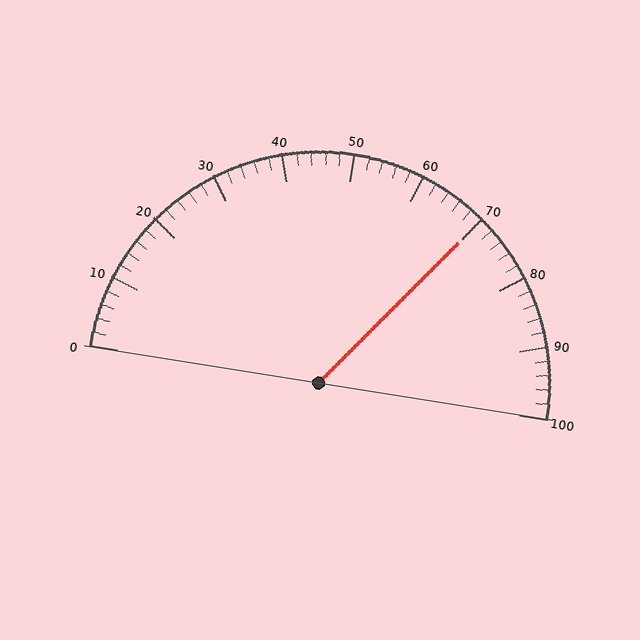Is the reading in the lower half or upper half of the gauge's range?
The reading is in the upper half of the range (0 to 100).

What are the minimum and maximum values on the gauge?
The gauge ranges from 0 to 100.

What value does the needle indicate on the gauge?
The needle indicates approximately 70.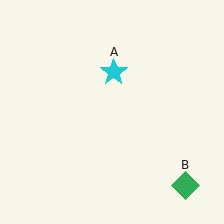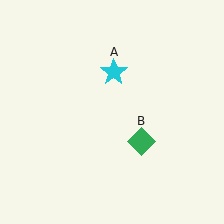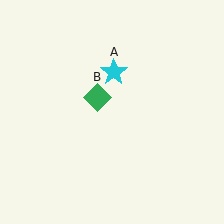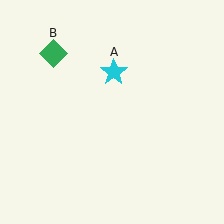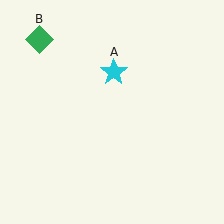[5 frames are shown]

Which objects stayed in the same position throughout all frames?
Cyan star (object A) remained stationary.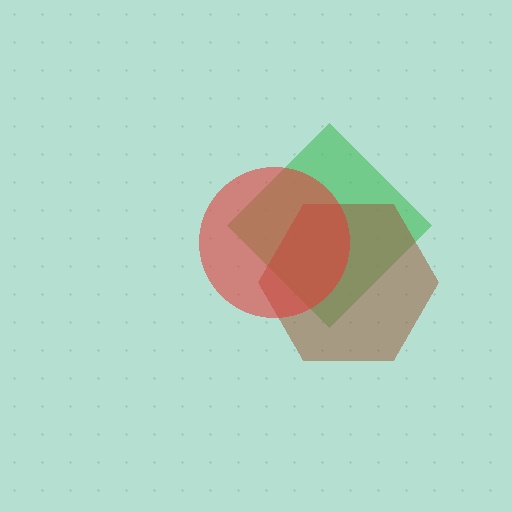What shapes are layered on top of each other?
The layered shapes are: a green diamond, a brown hexagon, a red circle.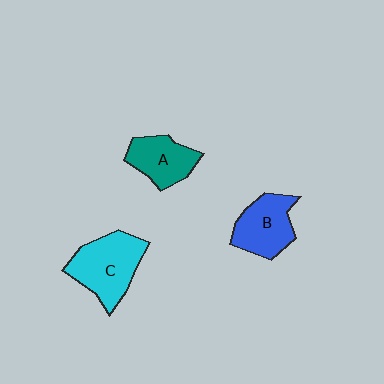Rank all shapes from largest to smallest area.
From largest to smallest: C (cyan), B (blue), A (teal).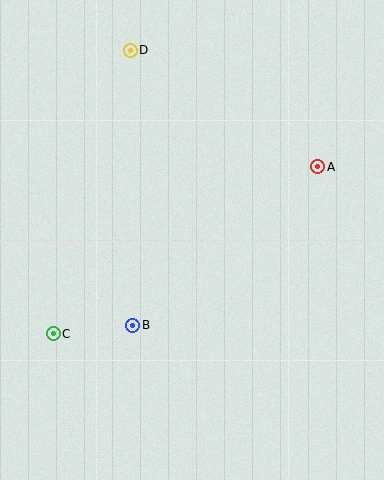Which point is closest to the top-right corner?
Point A is closest to the top-right corner.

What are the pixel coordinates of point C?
Point C is at (53, 334).